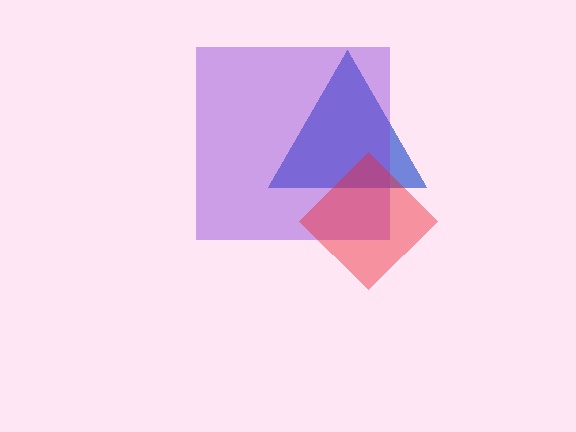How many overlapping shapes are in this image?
There are 3 overlapping shapes in the image.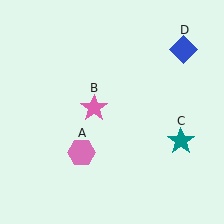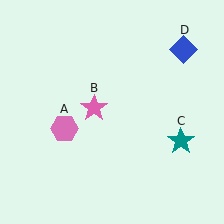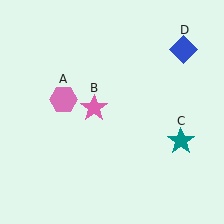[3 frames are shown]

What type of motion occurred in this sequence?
The pink hexagon (object A) rotated clockwise around the center of the scene.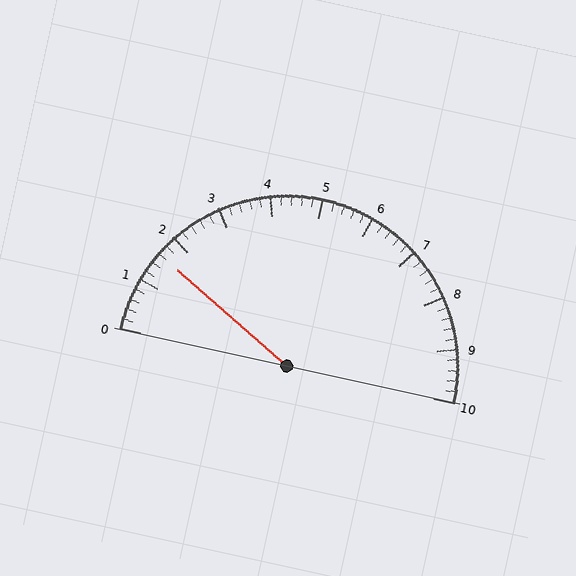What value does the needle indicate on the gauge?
The needle indicates approximately 1.6.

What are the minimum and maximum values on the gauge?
The gauge ranges from 0 to 10.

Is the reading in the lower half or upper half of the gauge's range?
The reading is in the lower half of the range (0 to 10).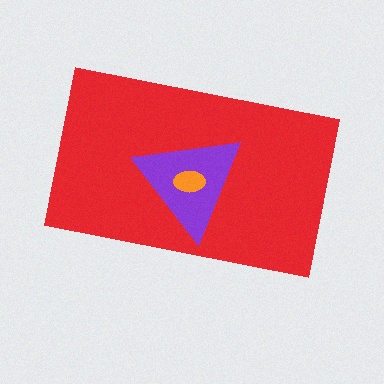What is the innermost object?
The orange ellipse.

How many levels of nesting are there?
3.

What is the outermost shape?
The red rectangle.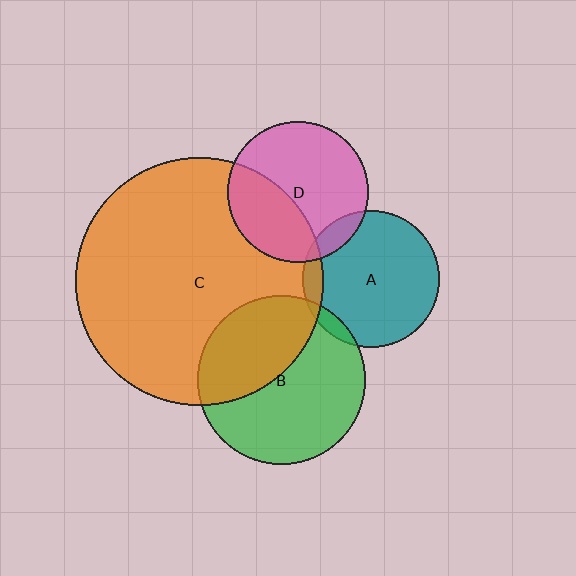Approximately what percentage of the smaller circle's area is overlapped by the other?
Approximately 40%.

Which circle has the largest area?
Circle C (orange).